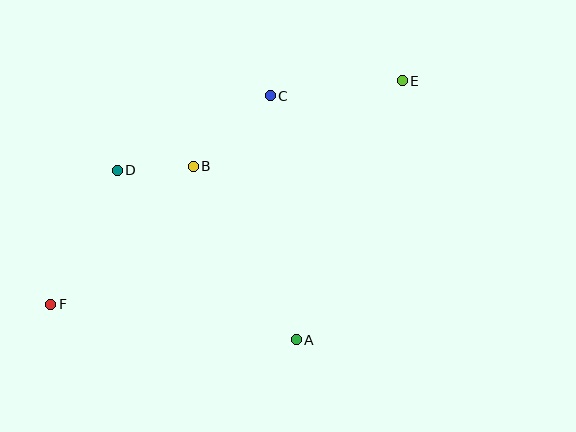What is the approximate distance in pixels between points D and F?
The distance between D and F is approximately 149 pixels.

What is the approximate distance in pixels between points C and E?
The distance between C and E is approximately 133 pixels.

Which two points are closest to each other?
Points B and D are closest to each other.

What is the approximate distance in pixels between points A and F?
The distance between A and F is approximately 248 pixels.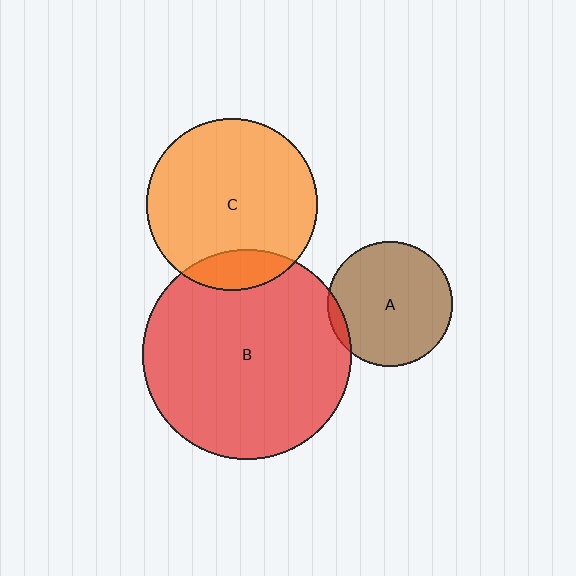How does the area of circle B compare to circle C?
Approximately 1.5 times.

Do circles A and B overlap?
Yes.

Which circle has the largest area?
Circle B (red).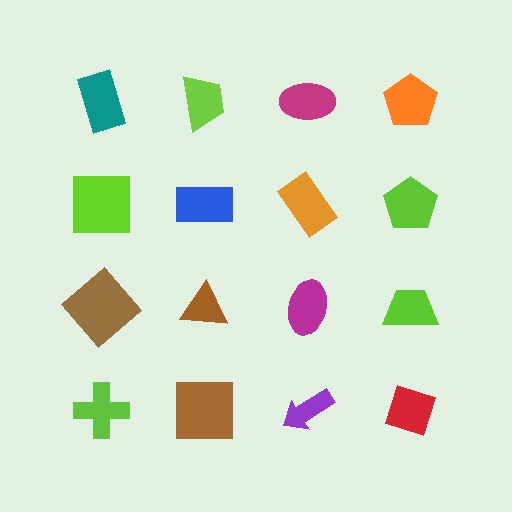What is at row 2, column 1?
A lime square.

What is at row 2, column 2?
A blue rectangle.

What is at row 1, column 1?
A teal rectangle.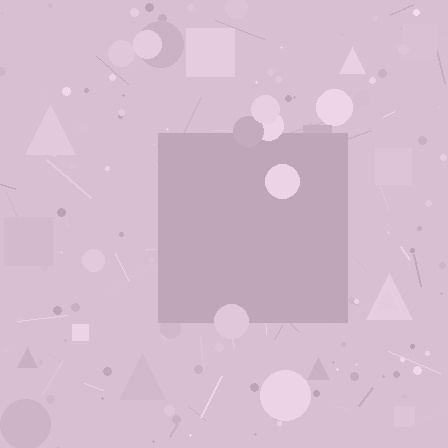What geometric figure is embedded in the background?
A square is embedded in the background.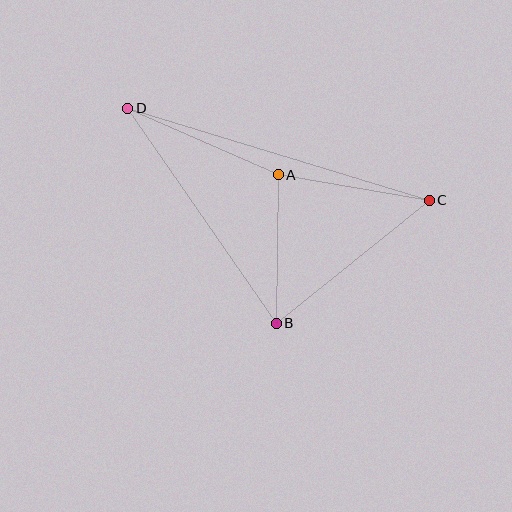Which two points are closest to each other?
Points A and B are closest to each other.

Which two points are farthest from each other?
Points C and D are farthest from each other.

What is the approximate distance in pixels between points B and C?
The distance between B and C is approximately 196 pixels.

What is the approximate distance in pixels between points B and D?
The distance between B and D is approximately 261 pixels.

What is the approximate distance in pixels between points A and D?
The distance between A and D is approximately 164 pixels.